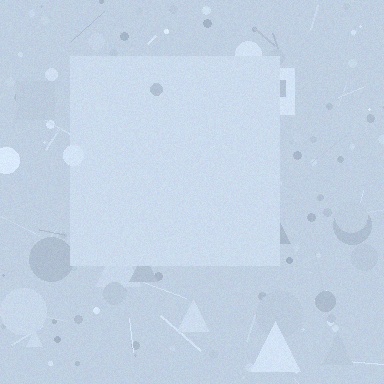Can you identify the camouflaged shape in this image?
The camouflaged shape is a square.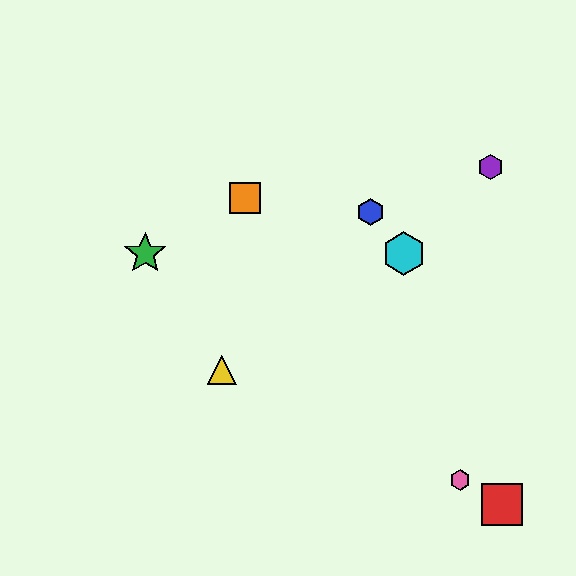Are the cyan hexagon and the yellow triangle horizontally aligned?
No, the cyan hexagon is at y≈254 and the yellow triangle is at y≈370.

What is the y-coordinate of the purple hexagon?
The purple hexagon is at y≈167.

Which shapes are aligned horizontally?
The green star, the cyan hexagon are aligned horizontally.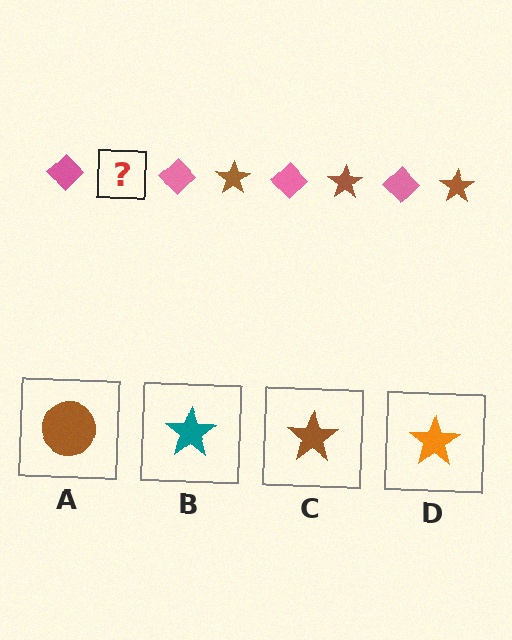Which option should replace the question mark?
Option C.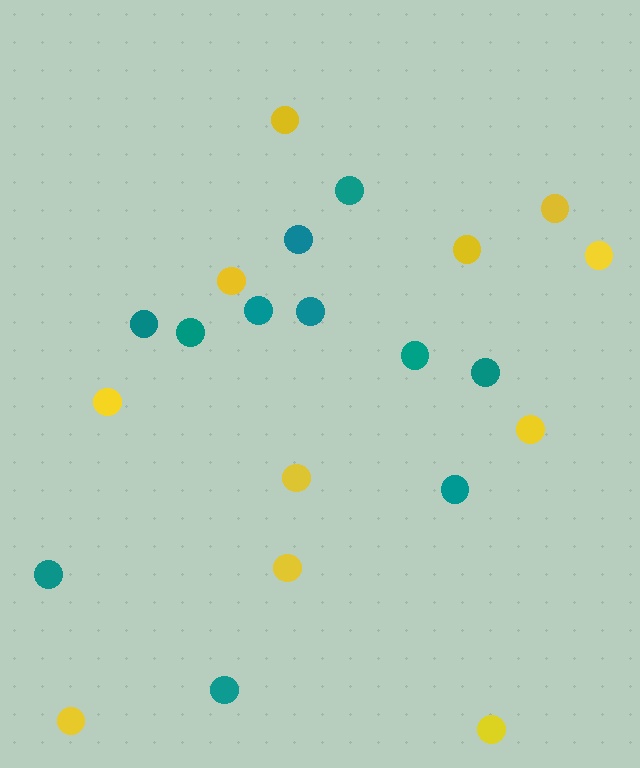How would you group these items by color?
There are 2 groups: one group of teal circles (11) and one group of yellow circles (11).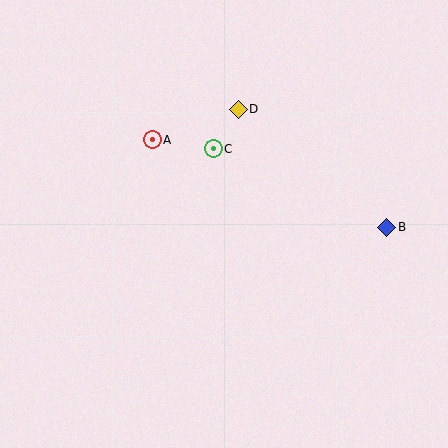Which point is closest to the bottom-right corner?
Point B is closest to the bottom-right corner.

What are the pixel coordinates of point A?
Point A is at (152, 140).